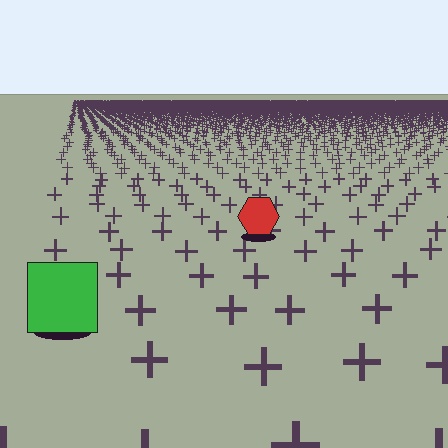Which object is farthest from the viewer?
The red hexagon is farthest from the viewer. It appears smaller and the ground texture around it is denser.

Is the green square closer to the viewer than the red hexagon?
Yes. The green square is closer — you can tell from the texture gradient: the ground texture is coarser near it.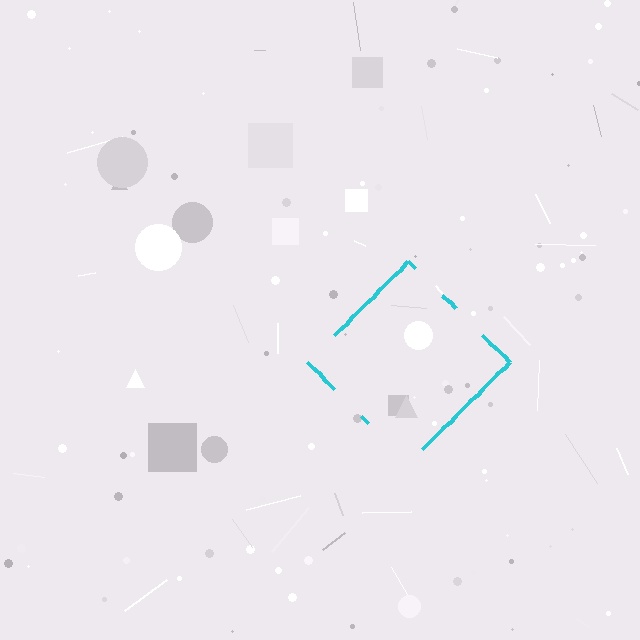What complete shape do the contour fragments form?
The contour fragments form a diamond.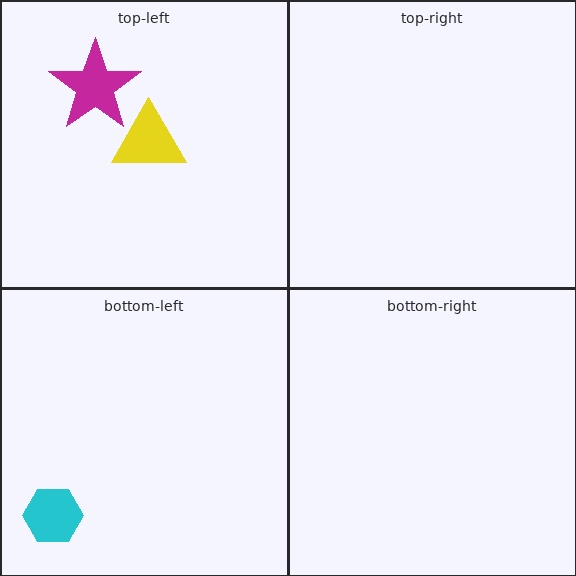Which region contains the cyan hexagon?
The bottom-left region.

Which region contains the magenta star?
The top-left region.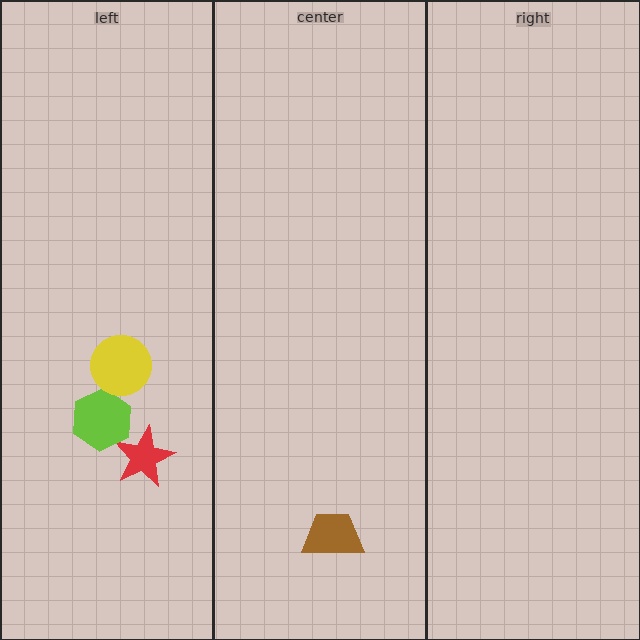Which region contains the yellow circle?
The left region.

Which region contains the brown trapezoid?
The center region.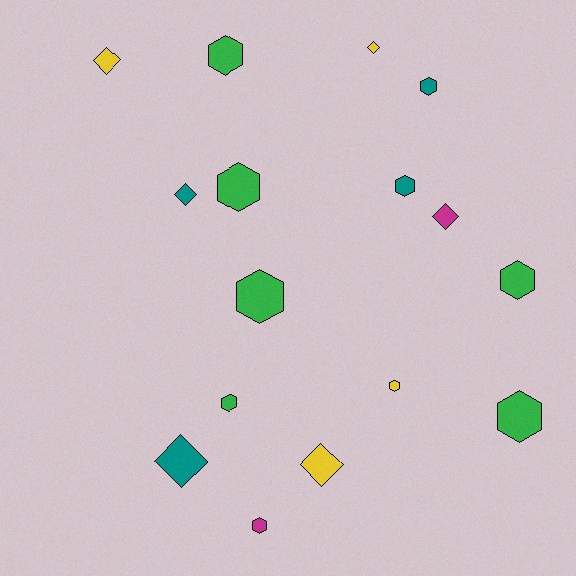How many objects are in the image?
There are 16 objects.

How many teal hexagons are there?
There are 2 teal hexagons.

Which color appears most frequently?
Green, with 6 objects.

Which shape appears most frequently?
Hexagon, with 10 objects.